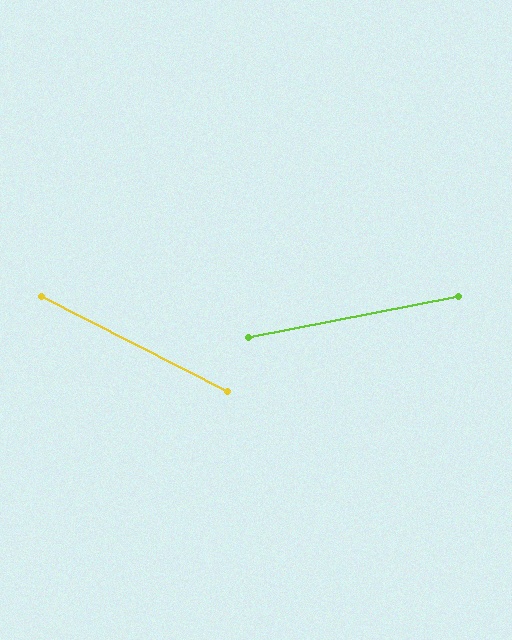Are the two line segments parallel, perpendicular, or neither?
Neither parallel nor perpendicular — they differ by about 38°.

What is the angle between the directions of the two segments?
Approximately 38 degrees.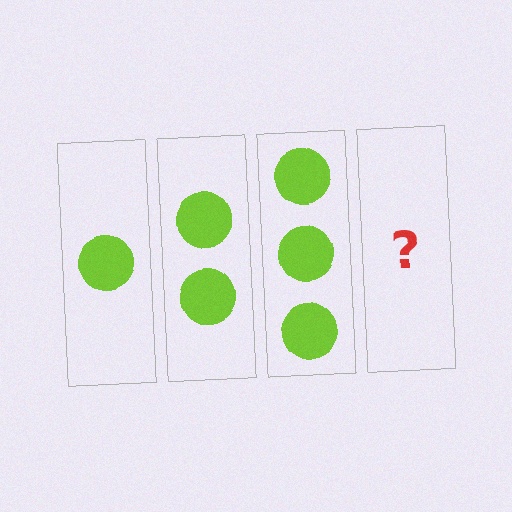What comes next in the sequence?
The next element should be 4 circles.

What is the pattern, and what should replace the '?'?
The pattern is that each step adds one more circle. The '?' should be 4 circles.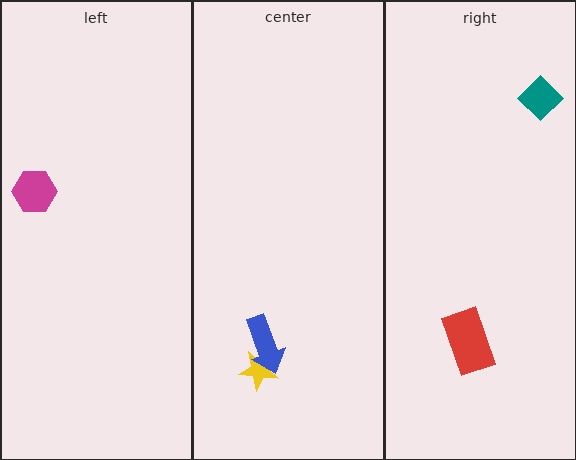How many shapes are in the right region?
2.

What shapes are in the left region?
The magenta hexagon.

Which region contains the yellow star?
The center region.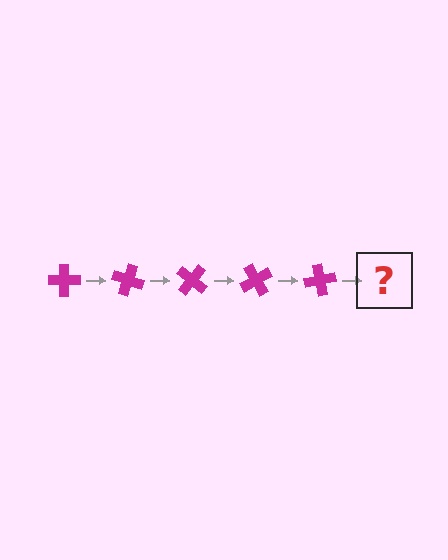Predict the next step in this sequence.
The next step is a magenta cross rotated 100 degrees.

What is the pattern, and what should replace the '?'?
The pattern is that the cross rotates 20 degrees each step. The '?' should be a magenta cross rotated 100 degrees.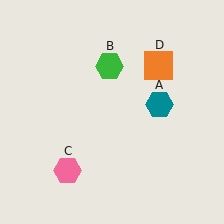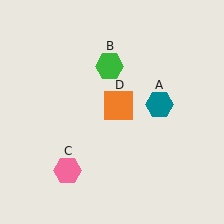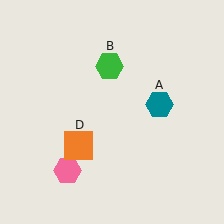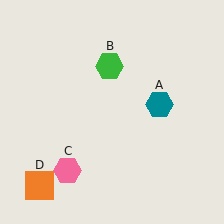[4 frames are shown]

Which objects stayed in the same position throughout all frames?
Teal hexagon (object A) and green hexagon (object B) and pink hexagon (object C) remained stationary.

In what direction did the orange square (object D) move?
The orange square (object D) moved down and to the left.